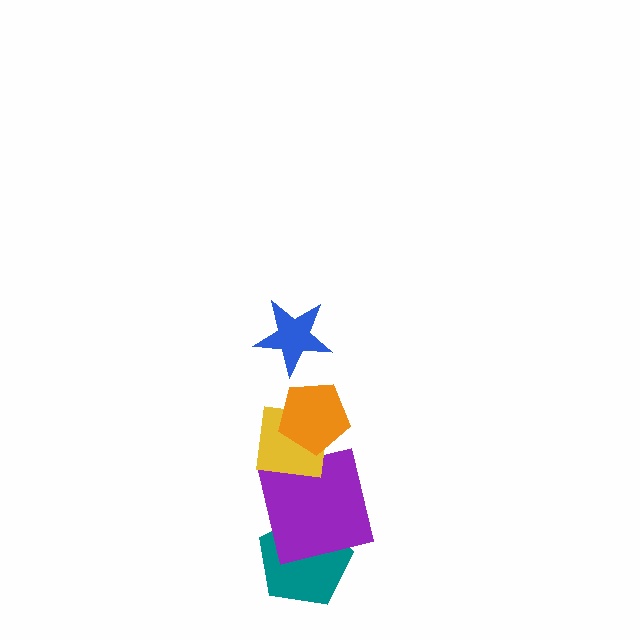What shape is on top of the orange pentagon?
The blue star is on top of the orange pentagon.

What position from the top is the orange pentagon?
The orange pentagon is 2nd from the top.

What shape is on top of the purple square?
The yellow square is on top of the purple square.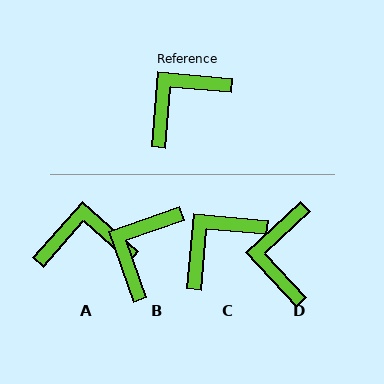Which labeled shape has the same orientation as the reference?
C.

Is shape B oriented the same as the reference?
No, it is off by about 24 degrees.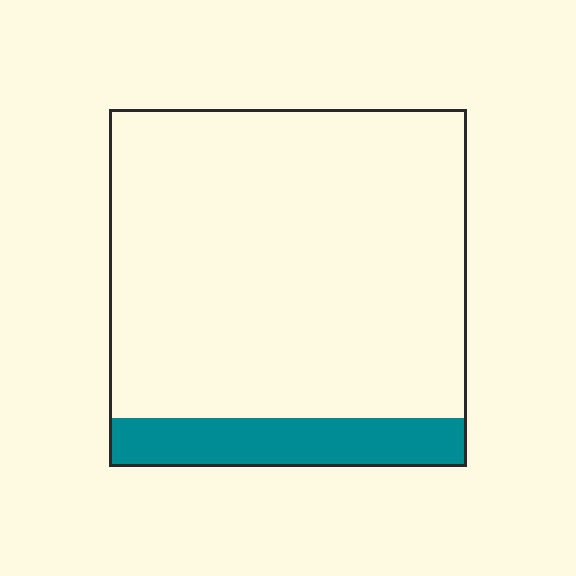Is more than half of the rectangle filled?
No.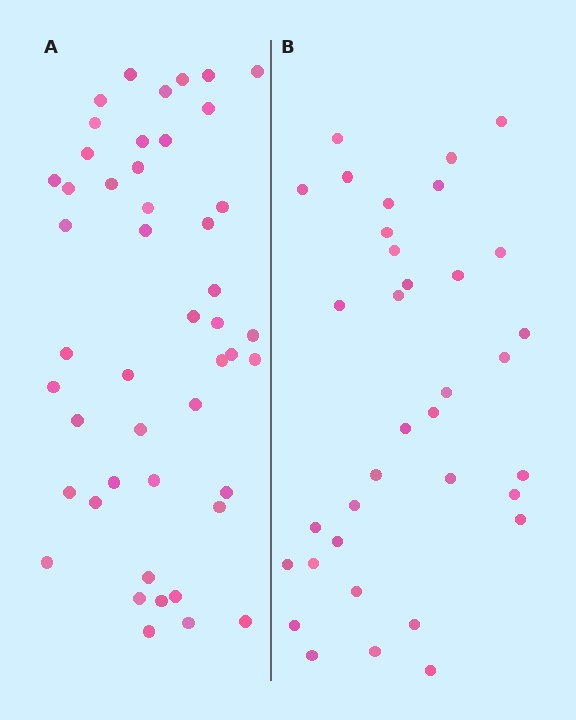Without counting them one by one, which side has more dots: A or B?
Region A (the left region) has more dots.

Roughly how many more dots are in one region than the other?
Region A has roughly 12 or so more dots than region B.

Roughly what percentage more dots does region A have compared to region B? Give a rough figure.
About 35% more.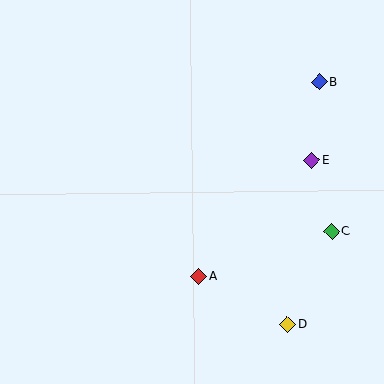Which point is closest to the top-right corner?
Point B is closest to the top-right corner.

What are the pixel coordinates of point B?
Point B is at (319, 82).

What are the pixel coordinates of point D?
Point D is at (287, 324).